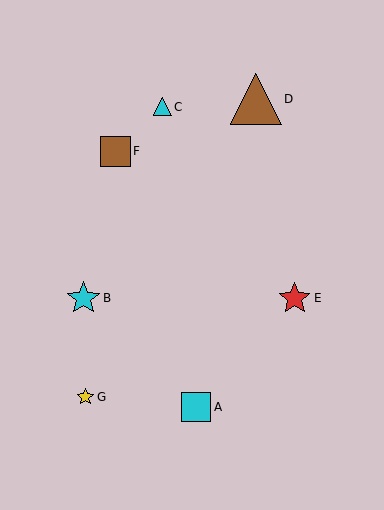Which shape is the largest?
The brown triangle (labeled D) is the largest.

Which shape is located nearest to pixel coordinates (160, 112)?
The cyan triangle (labeled C) at (162, 107) is nearest to that location.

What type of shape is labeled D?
Shape D is a brown triangle.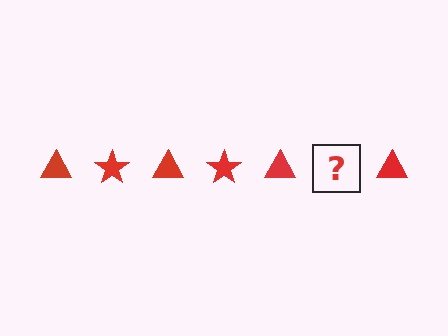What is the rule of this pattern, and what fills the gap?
The rule is that the pattern cycles through triangle, star shapes in red. The gap should be filled with a red star.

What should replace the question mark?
The question mark should be replaced with a red star.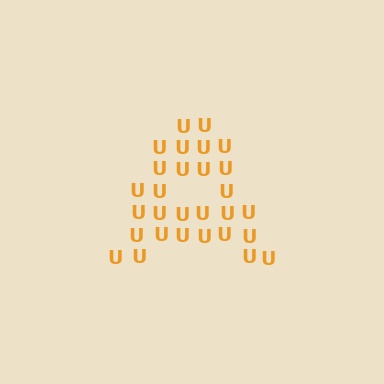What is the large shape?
The large shape is the letter A.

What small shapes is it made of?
It is made of small letter U's.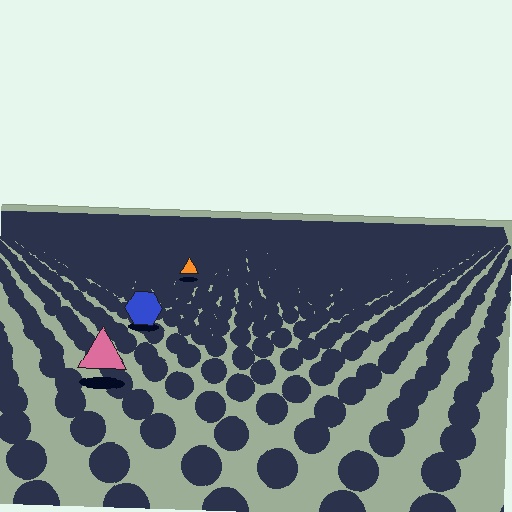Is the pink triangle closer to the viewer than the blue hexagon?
Yes. The pink triangle is closer — you can tell from the texture gradient: the ground texture is coarser near it.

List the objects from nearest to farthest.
From nearest to farthest: the pink triangle, the blue hexagon, the orange triangle.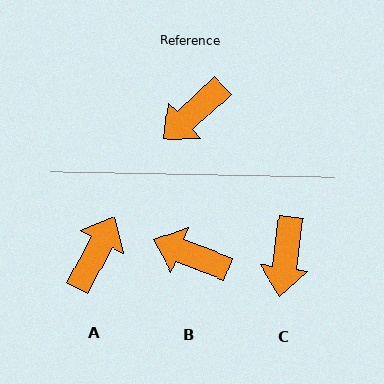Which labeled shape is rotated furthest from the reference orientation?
A, about 160 degrees away.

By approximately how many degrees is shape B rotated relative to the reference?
Approximately 64 degrees clockwise.